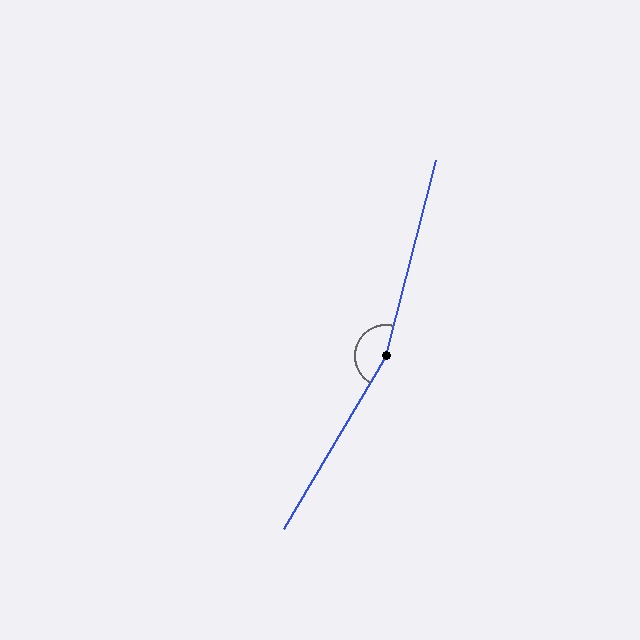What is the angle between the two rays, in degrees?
Approximately 164 degrees.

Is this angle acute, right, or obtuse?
It is obtuse.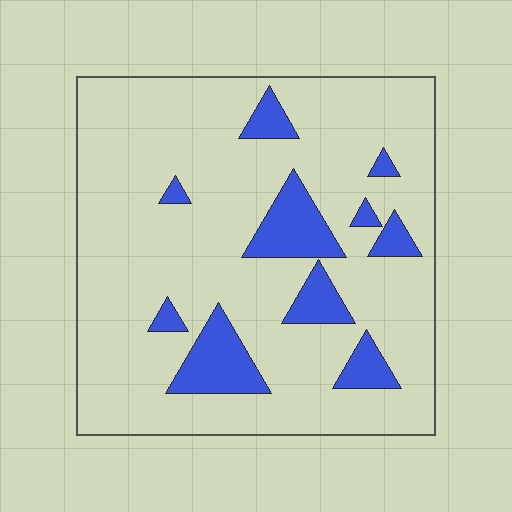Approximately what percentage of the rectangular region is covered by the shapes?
Approximately 15%.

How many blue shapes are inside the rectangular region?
10.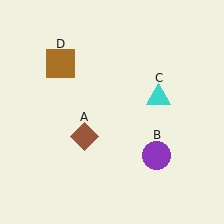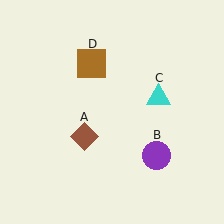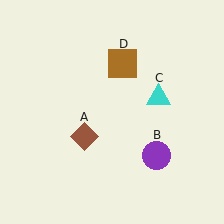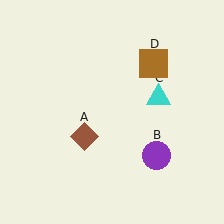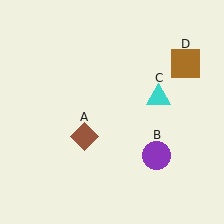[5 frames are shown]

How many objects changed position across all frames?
1 object changed position: brown square (object D).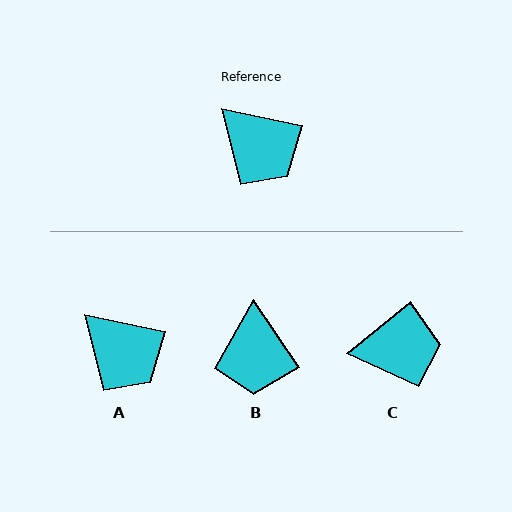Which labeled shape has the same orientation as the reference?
A.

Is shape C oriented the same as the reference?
No, it is off by about 51 degrees.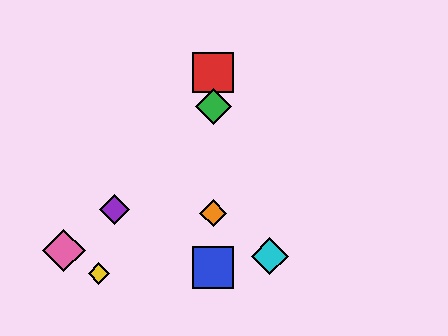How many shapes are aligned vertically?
4 shapes (the red square, the blue square, the green diamond, the orange diamond) are aligned vertically.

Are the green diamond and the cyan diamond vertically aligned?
No, the green diamond is at x≈213 and the cyan diamond is at x≈270.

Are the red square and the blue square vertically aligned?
Yes, both are at x≈213.